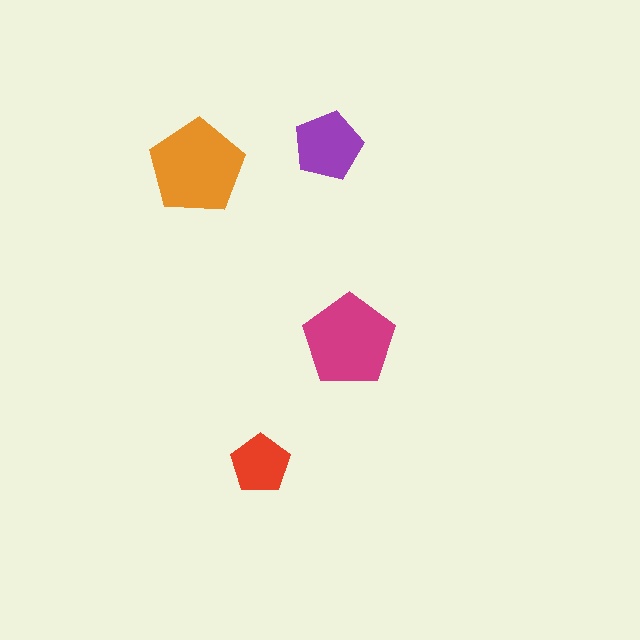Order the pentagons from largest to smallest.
the orange one, the magenta one, the purple one, the red one.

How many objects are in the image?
There are 4 objects in the image.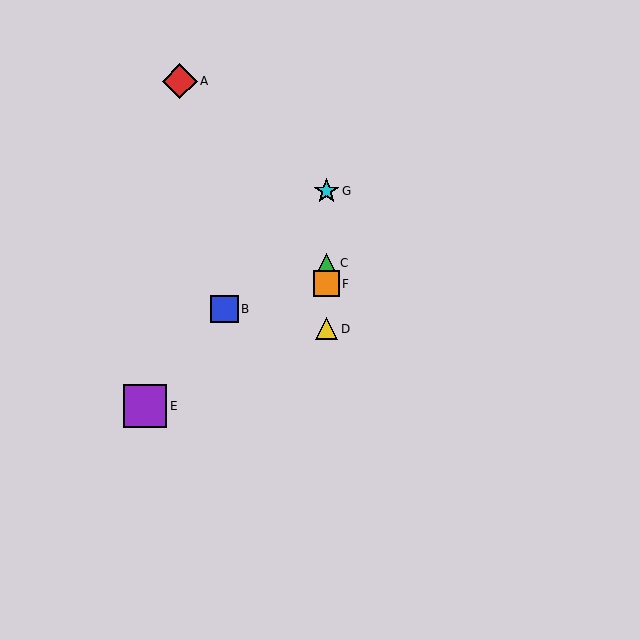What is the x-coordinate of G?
Object G is at x≈326.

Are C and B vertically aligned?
No, C is at x≈326 and B is at x≈224.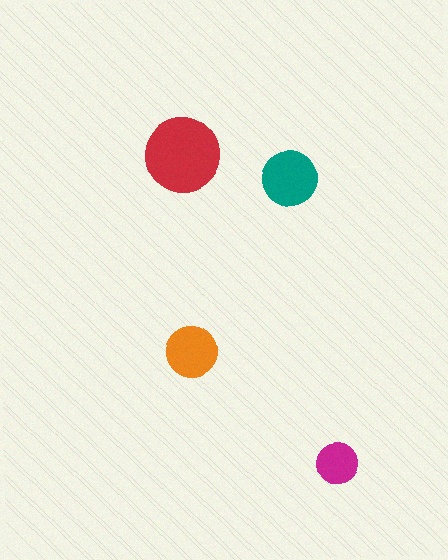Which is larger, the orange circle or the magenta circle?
The orange one.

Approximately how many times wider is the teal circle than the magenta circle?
About 1.5 times wider.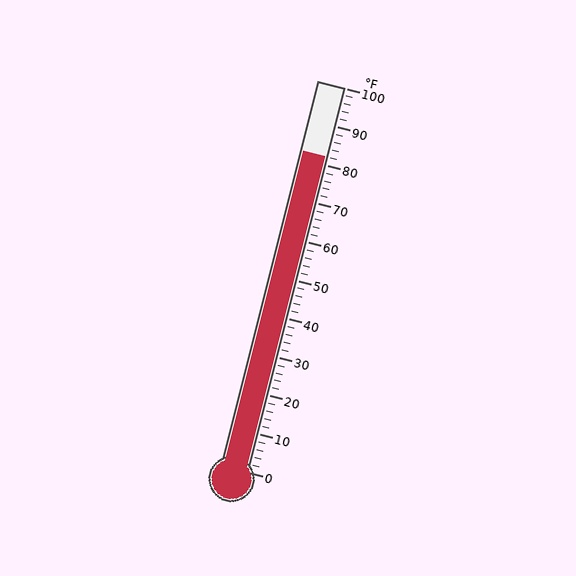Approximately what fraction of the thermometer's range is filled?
The thermometer is filled to approximately 80% of its range.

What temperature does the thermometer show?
The thermometer shows approximately 82°F.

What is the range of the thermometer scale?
The thermometer scale ranges from 0°F to 100°F.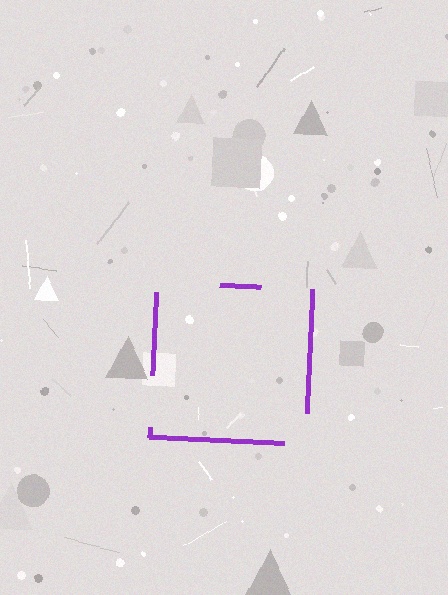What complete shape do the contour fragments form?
The contour fragments form a square.